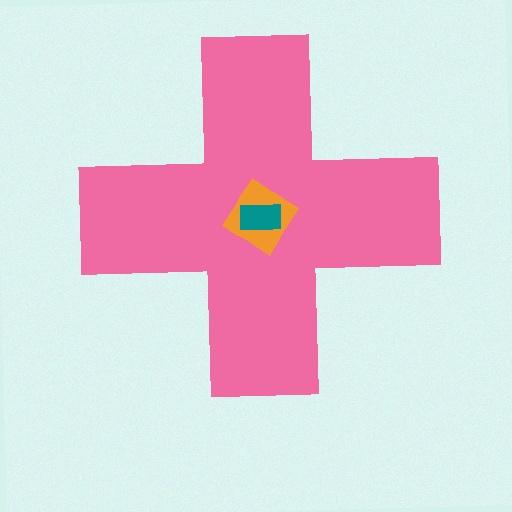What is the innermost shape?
The teal rectangle.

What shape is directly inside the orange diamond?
The teal rectangle.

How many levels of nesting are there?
3.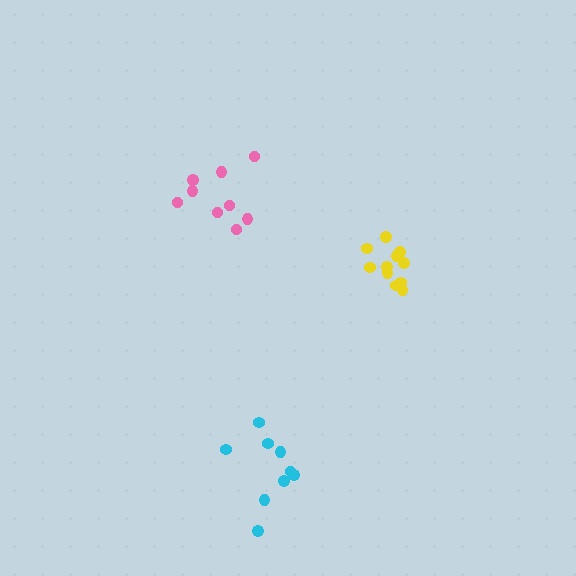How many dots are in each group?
Group 1: 9 dots, Group 2: 9 dots, Group 3: 11 dots (29 total).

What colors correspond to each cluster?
The clusters are colored: cyan, pink, yellow.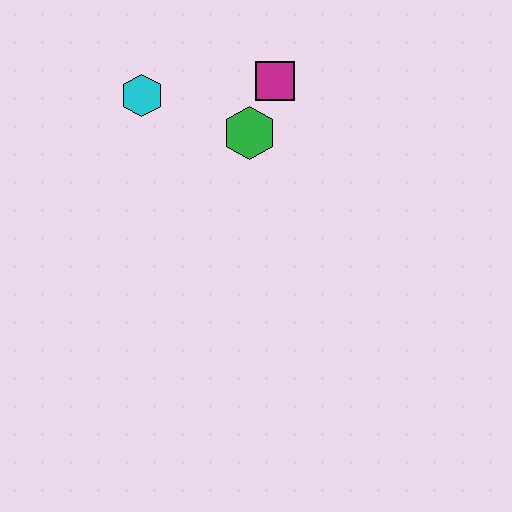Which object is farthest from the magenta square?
The cyan hexagon is farthest from the magenta square.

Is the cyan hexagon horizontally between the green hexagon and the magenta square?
No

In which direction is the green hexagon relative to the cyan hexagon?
The green hexagon is to the right of the cyan hexagon.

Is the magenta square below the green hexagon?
No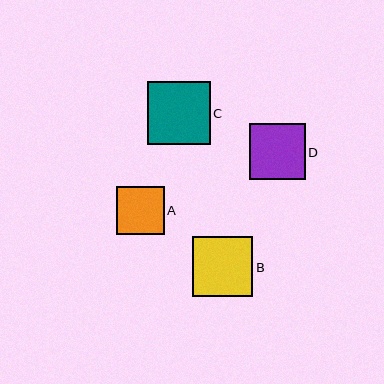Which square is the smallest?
Square A is the smallest with a size of approximately 48 pixels.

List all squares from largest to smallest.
From largest to smallest: C, B, D, A.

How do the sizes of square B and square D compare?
Square B and square D are approximately the same size.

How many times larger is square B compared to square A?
Square B is approximately 1.3 times the size of square A.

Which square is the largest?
Square C is the largest with a size of approximately 63 pixels.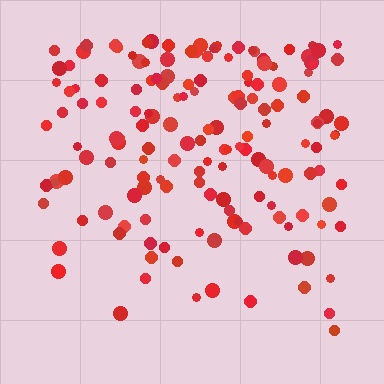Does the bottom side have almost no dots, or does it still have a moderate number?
Still a moderate number, just noticeably fewer than the top.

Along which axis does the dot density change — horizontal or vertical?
Vertical.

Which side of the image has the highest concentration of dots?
The top.